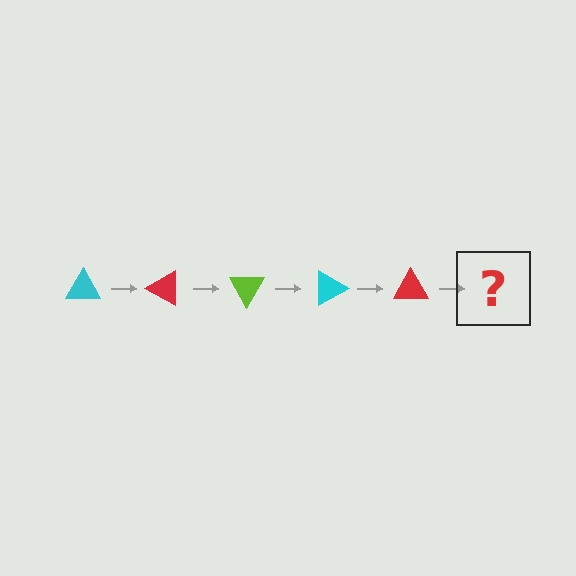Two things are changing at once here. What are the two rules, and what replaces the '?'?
The two rules are that it rotates 30 degrees each step and the color cycles through cyan, red, and lime. The '?' should be a lime triangle, rotated 150 degrees from the start.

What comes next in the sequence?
The next element should be a lime triangle, rotated 150 degrees from the start.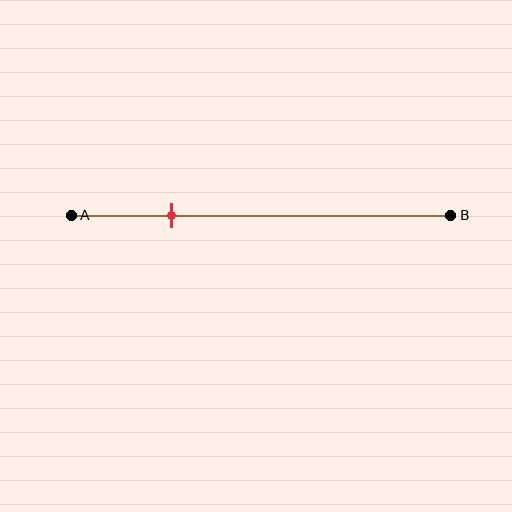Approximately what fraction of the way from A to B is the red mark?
The red mark is approximately 25% of the way from A to B.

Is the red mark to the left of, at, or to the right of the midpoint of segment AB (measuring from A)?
The red mark is to the left of the midpoint of segment AB.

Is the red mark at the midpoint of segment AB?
No, the mark is at about 25% from A, not at the 50% midpoint.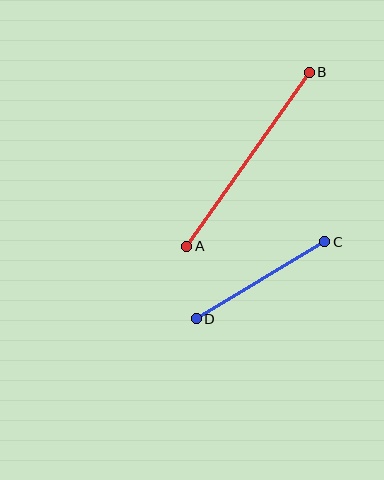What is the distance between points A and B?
The distance is approximately 213 pixels.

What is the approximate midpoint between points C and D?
The midpoint is at approximately (260, 280) pixels.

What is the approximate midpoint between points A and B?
The midpoint is at approximately (248, 159) pixels.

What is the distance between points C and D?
The distance is approximately 150 pixels.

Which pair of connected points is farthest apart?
Points A and B are farthest apart.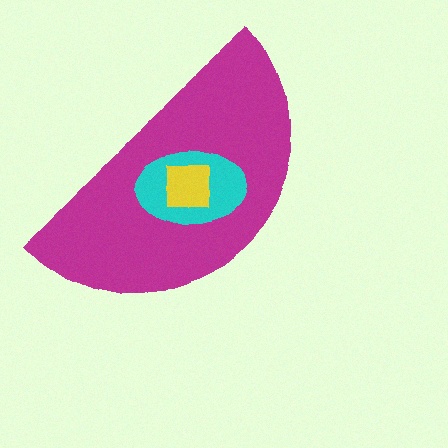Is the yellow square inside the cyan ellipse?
Yes.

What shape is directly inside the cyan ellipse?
The yellow square.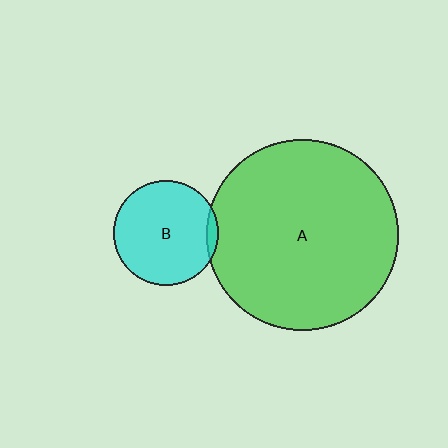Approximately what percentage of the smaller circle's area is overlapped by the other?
Approximately 5%.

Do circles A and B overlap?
Yes.